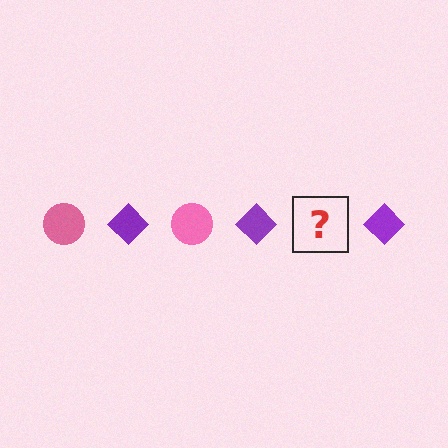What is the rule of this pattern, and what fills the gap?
The rule is that the pattern alternates between pink circle and purple diamond. The gap should be filled with a pink circle.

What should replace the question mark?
The question mark should be replaced with a pink circle.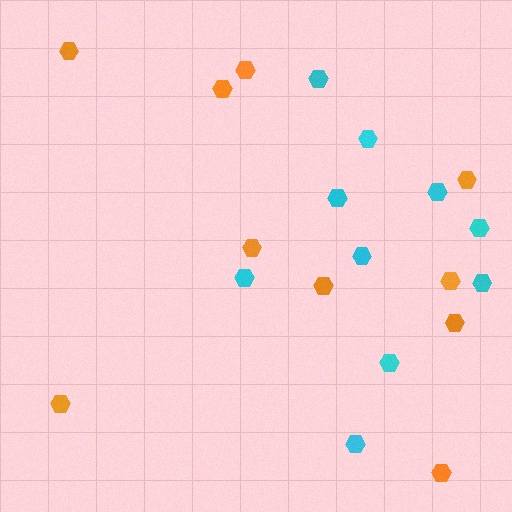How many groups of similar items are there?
There are 2 groups: one group of cyan hexagons (10) and one group of orange hexagons (10).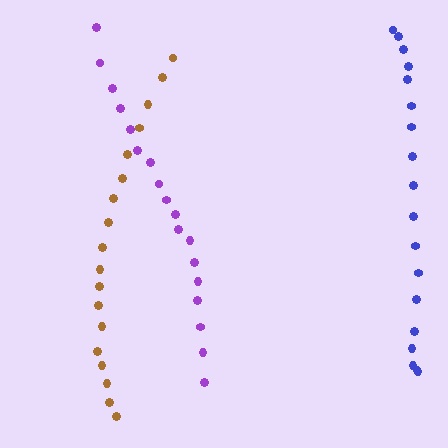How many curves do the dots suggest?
There are 3 distinct paths.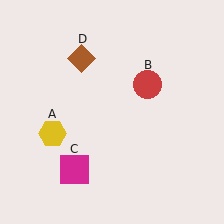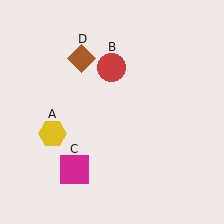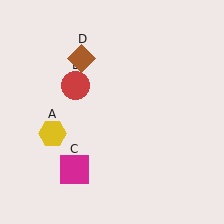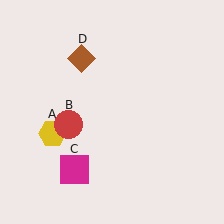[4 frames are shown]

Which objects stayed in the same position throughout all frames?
Yellow hexagon (object A) and magenta square (object C) and brown diamond (object D) remained stationary.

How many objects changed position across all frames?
1 object changed position: red circle (object B).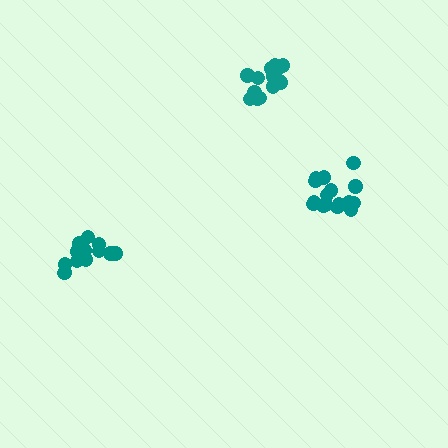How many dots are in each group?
Group 1: 13 dots, Group 2: 16 dots, Group 3: 16 dots (45 total).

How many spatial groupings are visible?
There are 3 spatial groupings.